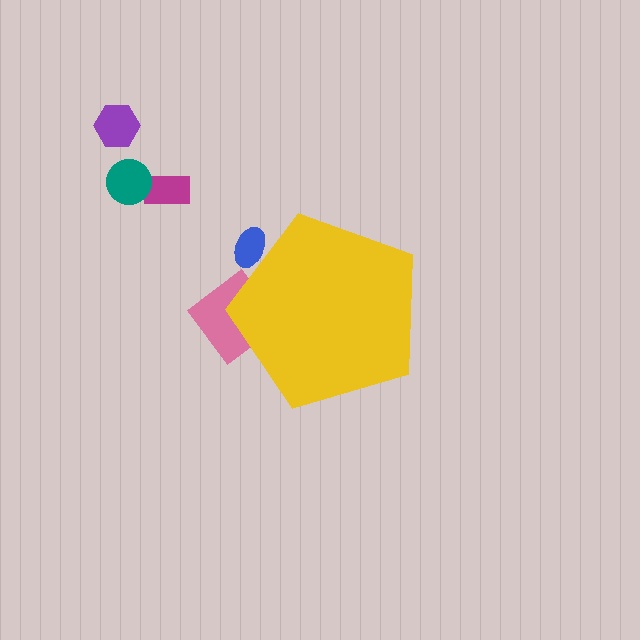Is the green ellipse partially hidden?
Yes, the green ellipse is partially hidden behind the yellow pentagon.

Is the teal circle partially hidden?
No, the teal circle is fully visible.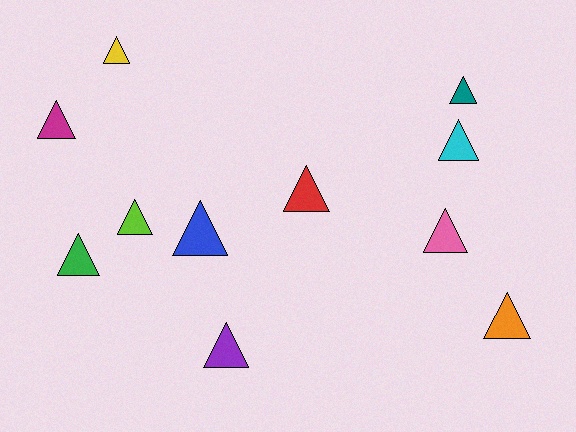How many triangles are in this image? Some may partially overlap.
There are 11 triangles.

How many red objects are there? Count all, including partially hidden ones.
There is 1 red object.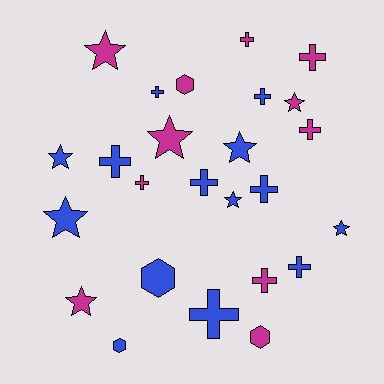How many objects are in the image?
There are 25 objects.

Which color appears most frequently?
Blue, with 14 objects.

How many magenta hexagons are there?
There are 2 magenta hexagons.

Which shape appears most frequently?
Cross, with 12 objects.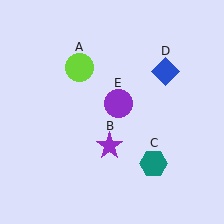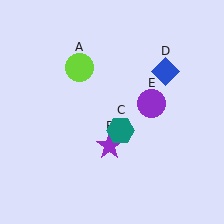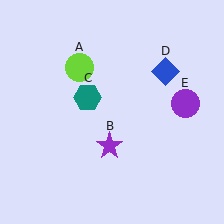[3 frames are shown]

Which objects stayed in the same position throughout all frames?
Lime circle (object A) and purple star (object B) and blue diamond (object D) remained stationary.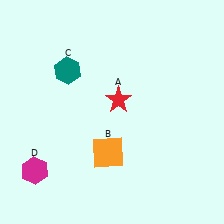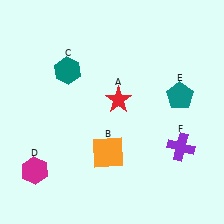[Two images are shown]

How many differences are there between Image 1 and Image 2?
There are 2 differences between the two images.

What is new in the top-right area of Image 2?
A teal pentagon (E) was added in the top-right area of Image 2.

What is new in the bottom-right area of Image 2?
A purple cross (F) was added in the bottom-right area of Image 2.